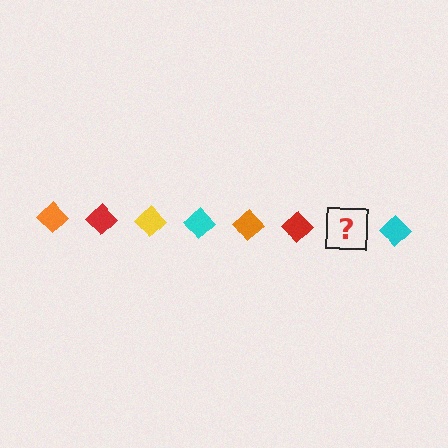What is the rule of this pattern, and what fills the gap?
The rule is that the pattern cycles through orange, red, yellow, cyan diamonds. The gap should be filled with a yellow diamond.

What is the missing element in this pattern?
The missing element is a yellow diamond.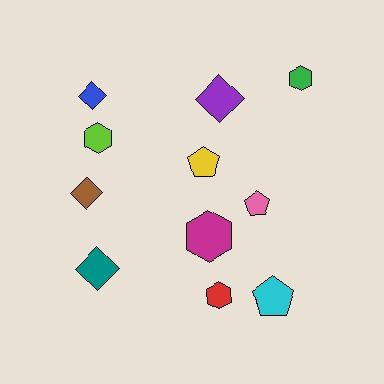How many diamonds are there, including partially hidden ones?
There are 4 diamonds.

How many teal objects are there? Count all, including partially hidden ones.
There is 1 teal object.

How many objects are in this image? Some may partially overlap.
There are 11 objects.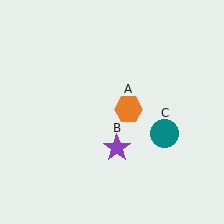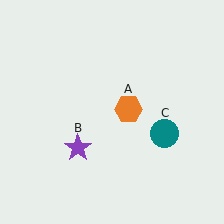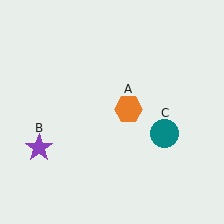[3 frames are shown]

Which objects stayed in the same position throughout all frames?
Orange hexagon (object A) and teal circle (object C) remained stationary.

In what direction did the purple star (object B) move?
The purple star (object B) moved left.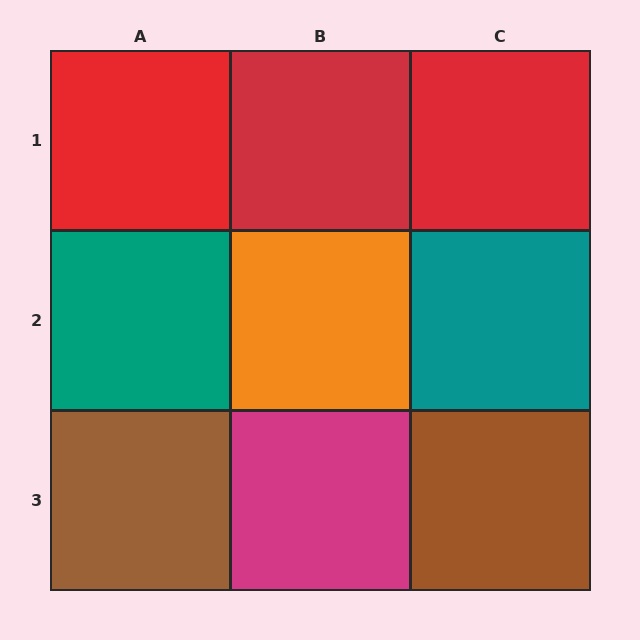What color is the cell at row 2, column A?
Teal.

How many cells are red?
3 cells are red.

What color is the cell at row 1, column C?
Red.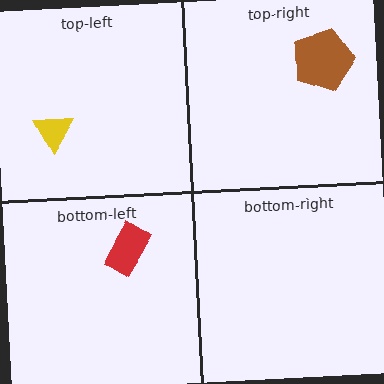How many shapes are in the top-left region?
1.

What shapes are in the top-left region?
The yellow triangle.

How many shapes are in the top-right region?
1.